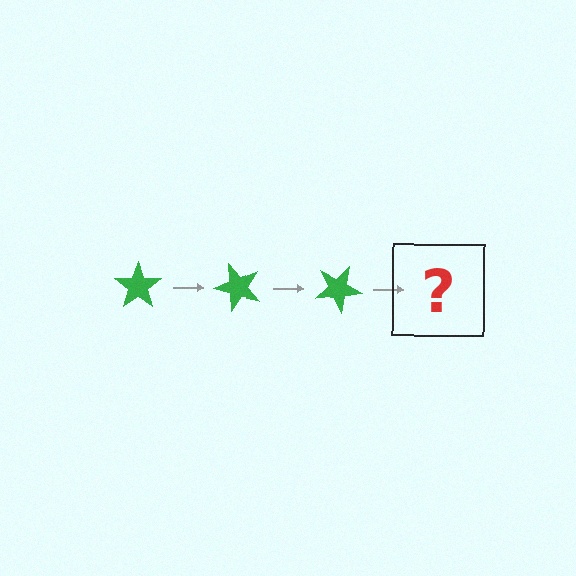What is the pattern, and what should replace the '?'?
The pattern is that the star rotates 50 degrees each step. The '?' should be a green star rotated 150 degrees.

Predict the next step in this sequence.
The next step is a green star rotated 150 degrees.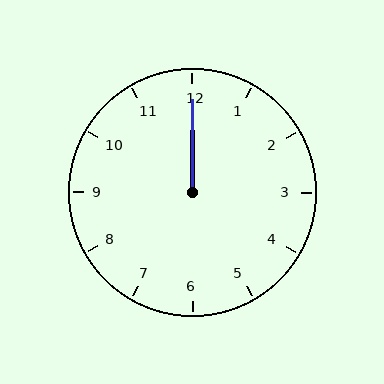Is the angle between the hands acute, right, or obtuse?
It is acute.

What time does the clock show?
12:00.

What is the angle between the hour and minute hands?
Approximately 0 degrees.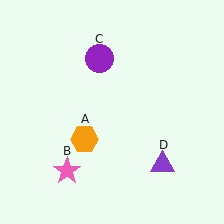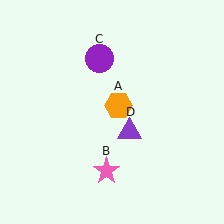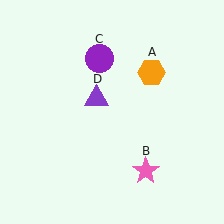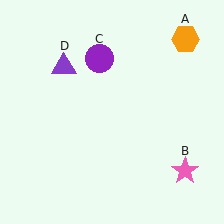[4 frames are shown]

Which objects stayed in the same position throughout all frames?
Purple circle (object C) remained stationary.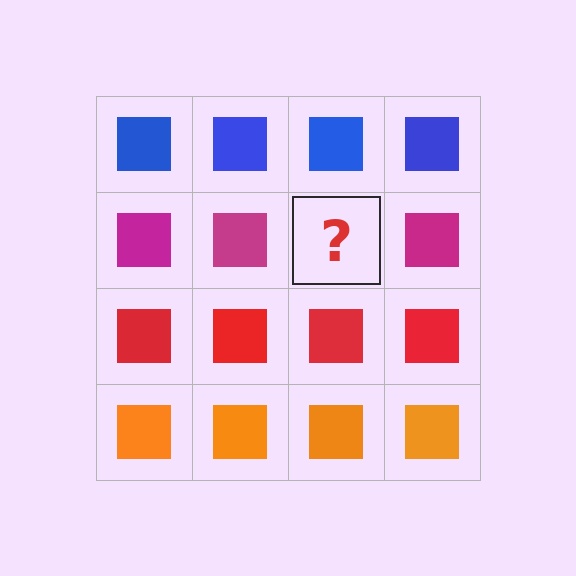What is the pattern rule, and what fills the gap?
The rule is that each row has a consistent color. The gap should be filled with a magenta square.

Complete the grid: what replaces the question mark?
The question mark should be replaced with a magenta square.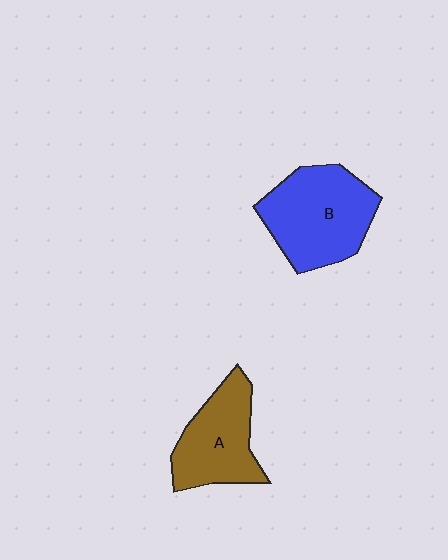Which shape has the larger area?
Shape B (blue).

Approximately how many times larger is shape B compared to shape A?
Approximately 1.3 times.